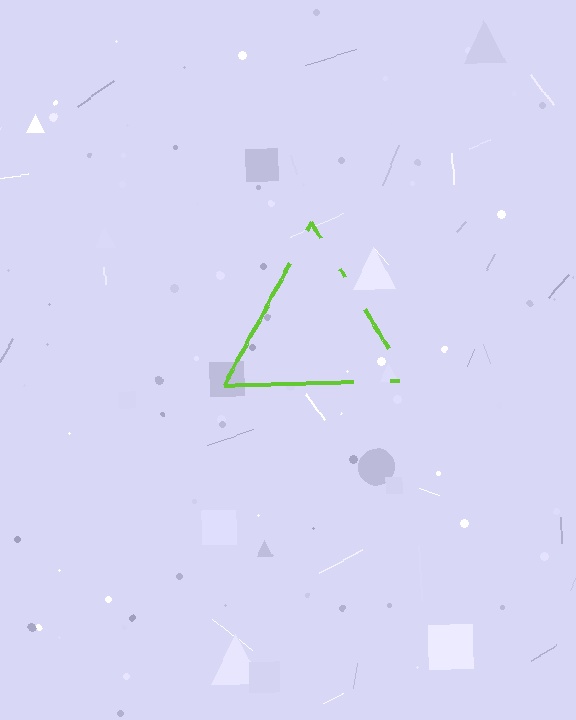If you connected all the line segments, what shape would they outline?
They would outline a triangle.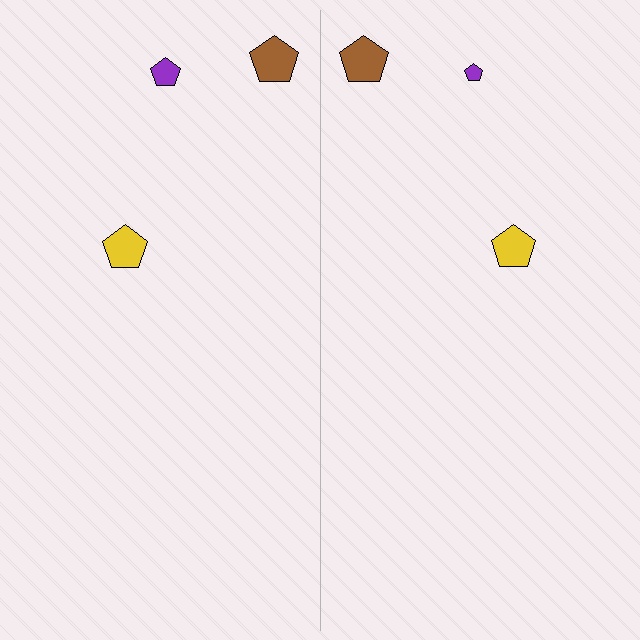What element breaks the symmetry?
The purple pentagon on the right side has a different size than its mirror counterpart.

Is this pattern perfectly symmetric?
No, the pattern is not perfectly symmetric. The purple pentagon on the right side has a different size than its mirror counterpart.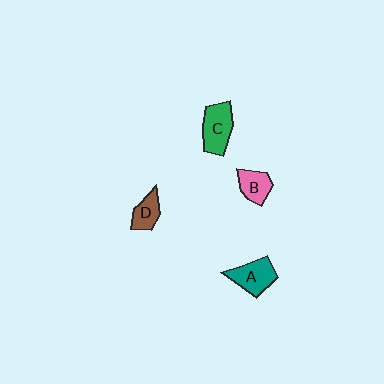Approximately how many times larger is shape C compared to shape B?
Approximately 1.5 times.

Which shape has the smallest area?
Shape D (brown).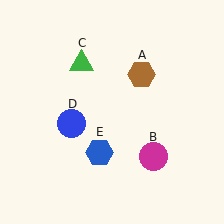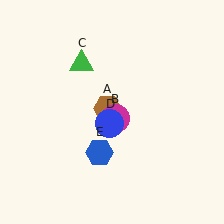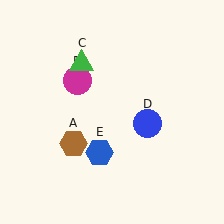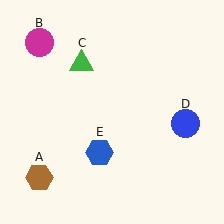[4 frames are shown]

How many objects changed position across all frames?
3 objects changed position: brown hexagon (object A), magenta circle (object B), blue circle (object D).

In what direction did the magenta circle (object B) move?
The magenta circle (object B) moved up and to the left.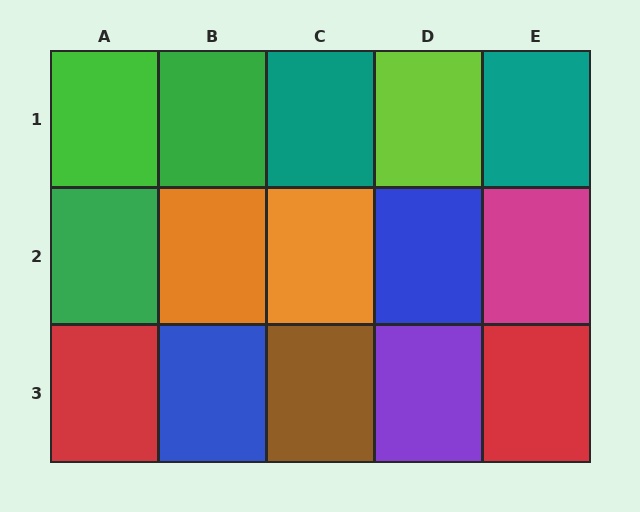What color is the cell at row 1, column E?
Teal.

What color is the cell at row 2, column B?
Orange.